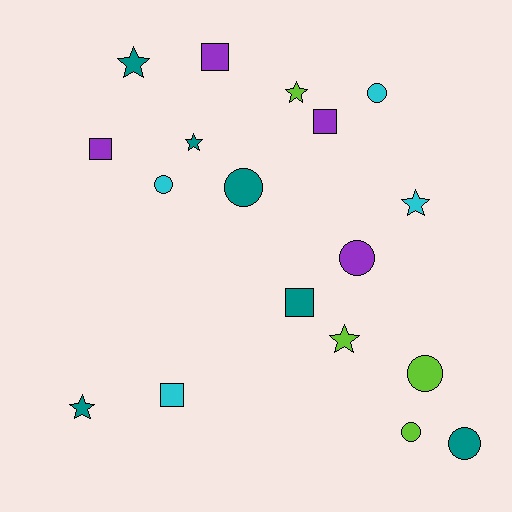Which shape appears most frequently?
Circle, with 7 objects.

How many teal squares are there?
There is 1 teal square.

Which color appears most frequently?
Teal, with 6 objects.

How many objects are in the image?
There are 18 objects.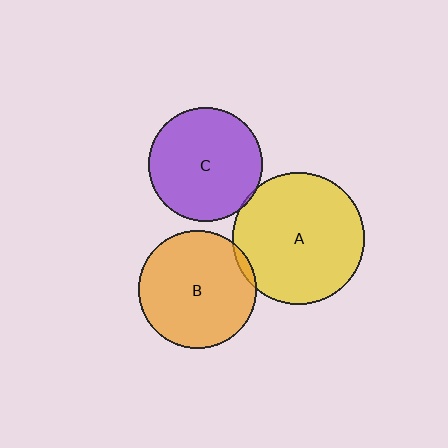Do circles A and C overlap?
Yes.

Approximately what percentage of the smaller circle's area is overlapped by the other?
Approximately 5%.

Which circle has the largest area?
Circle A (yellow).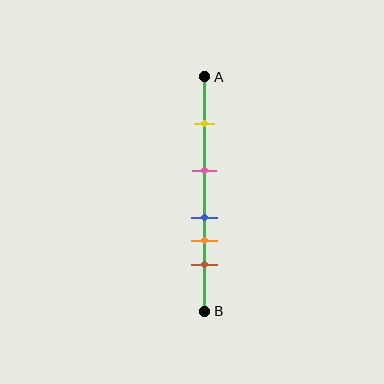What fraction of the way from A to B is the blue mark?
The blue mark is approximately 60% (0.6) of the way from A to B.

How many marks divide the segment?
There are 5 marks dividing the segment.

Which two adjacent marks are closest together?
The blue and orange marks are the closest adjacent pair.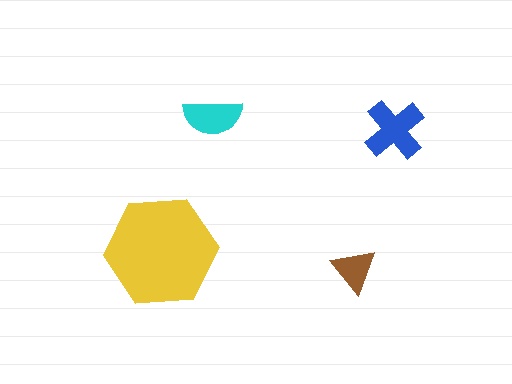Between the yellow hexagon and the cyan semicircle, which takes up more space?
The yellow hexagon.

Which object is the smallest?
The brown triangle.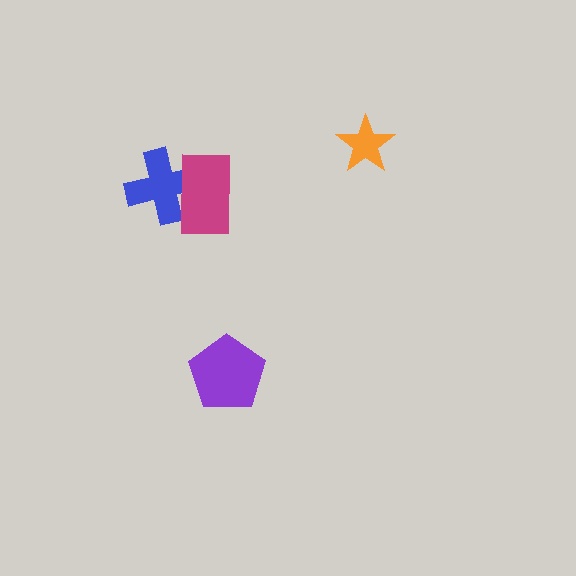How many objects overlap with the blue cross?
1 object overlaps with the blue cross.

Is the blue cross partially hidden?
Yes, it is partially covered by another shape.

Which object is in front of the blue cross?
The magenta rectangle is in front of the blue cross.